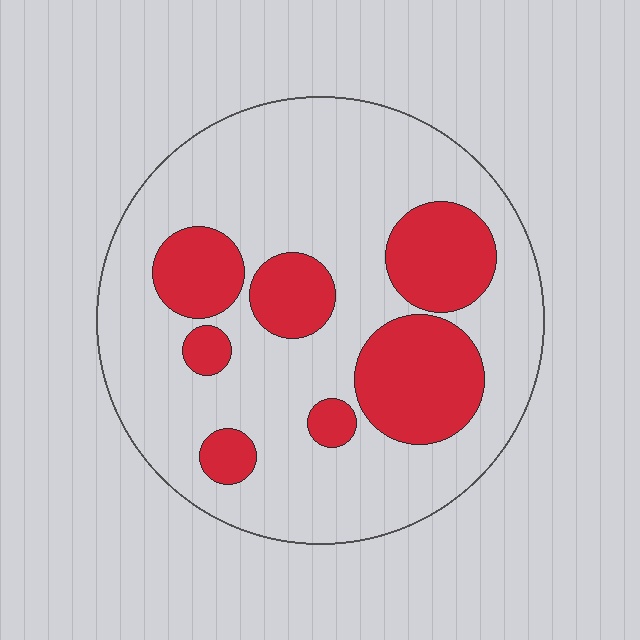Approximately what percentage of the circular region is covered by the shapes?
Approximately 25%.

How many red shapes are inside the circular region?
7.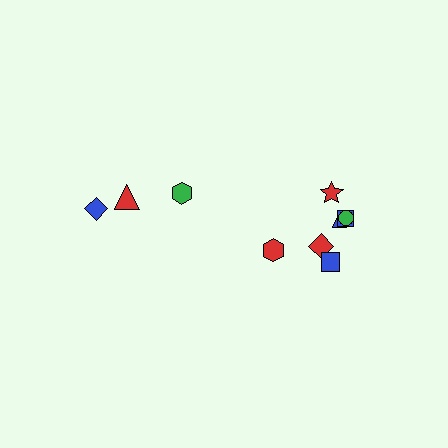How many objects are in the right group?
There are 7 objects.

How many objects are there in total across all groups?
There are 10 objects.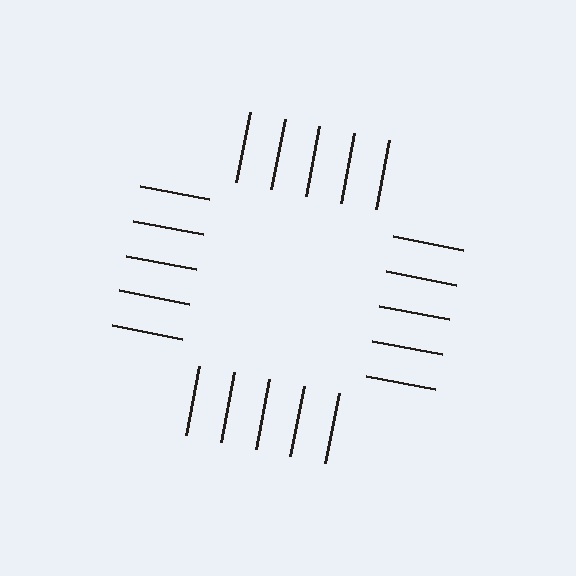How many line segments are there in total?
20 — 5 along each of the 4 edges.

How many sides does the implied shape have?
4 sides — the line-ends trace a square.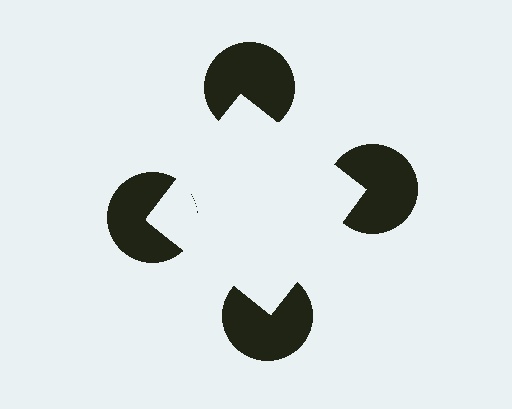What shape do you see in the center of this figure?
An illusory square — its edges are inferred from the aligned wedge cuts in the pac-man discs, not physically drawn.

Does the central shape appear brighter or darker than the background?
It typically appears slightly brighter than the background, even though no actual brightness change is drawn.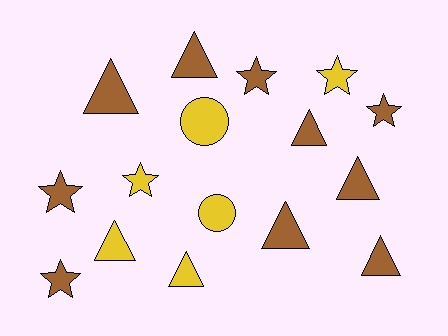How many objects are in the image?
There are 16 objects.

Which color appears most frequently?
Brown, with 10 objects.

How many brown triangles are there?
There are 6 brown triangles.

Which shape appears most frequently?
Triangle, with 8 objects.